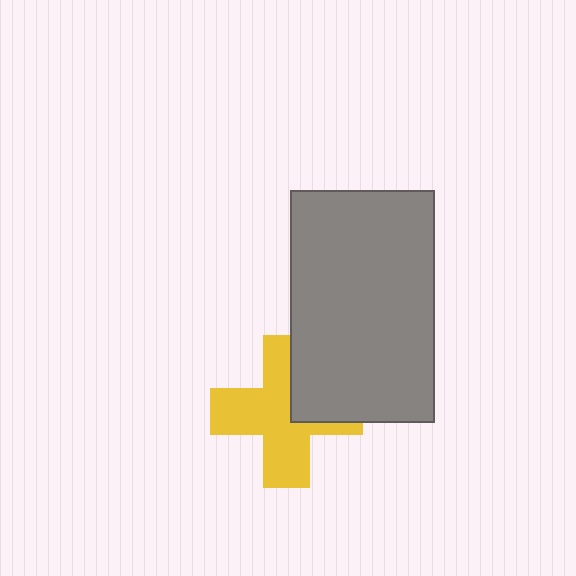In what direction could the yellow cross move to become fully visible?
The yellow cross could move toward the lower-left. That would shift it out from behind the gray rectangle entirely.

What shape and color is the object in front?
The object in front is a gray rectangle.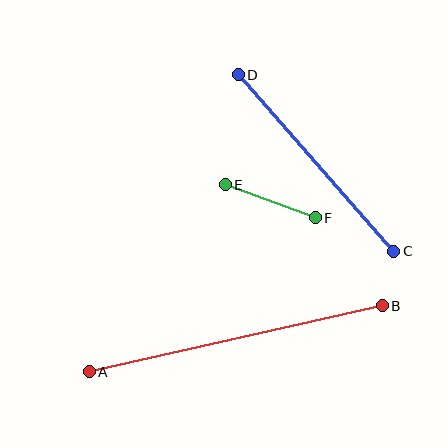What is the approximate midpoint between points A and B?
The midpoint is at approximately (236, 339) pixels.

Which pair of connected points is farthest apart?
Points A and B are farthest apart.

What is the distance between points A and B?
The distance is approximately 301 pixels.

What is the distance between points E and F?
The distance is approximately 96 pixels.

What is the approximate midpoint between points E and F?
The midpoint is at approximately (270, 201) pixels.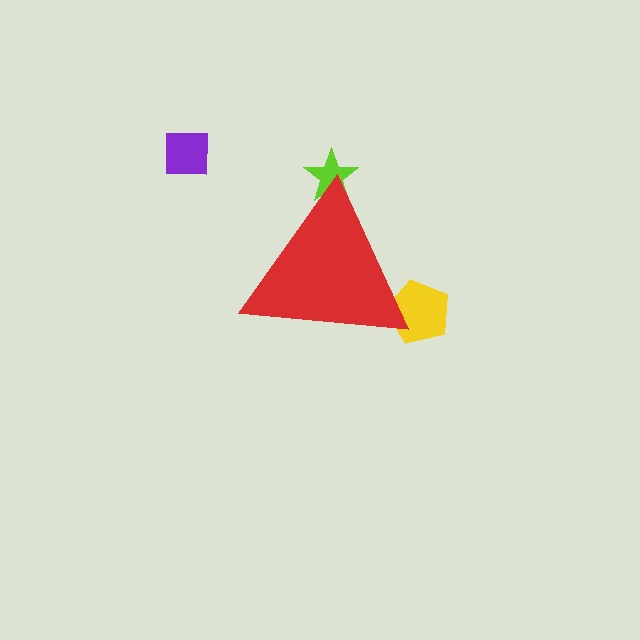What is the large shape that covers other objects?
A red triangle.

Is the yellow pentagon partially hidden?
Yes, the yellow pentagon is partially hidden behind the red triangle.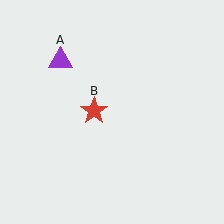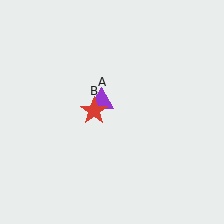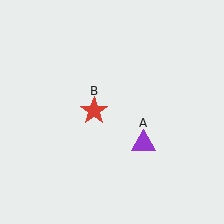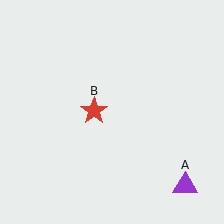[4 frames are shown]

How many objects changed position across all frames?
1 object changed position: purple triangle (object A).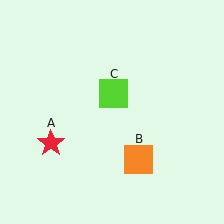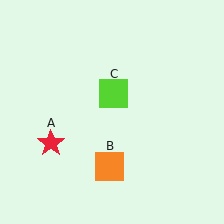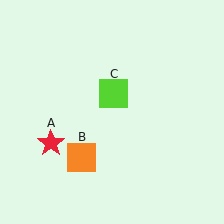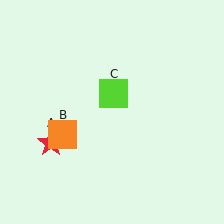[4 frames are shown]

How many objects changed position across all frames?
1 object changed position: orange square (object B).